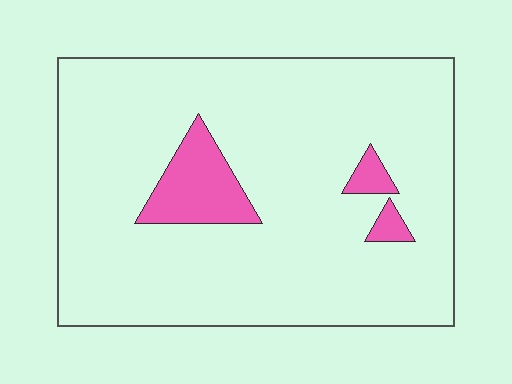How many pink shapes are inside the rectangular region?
3.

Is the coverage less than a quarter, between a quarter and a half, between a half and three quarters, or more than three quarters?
Less than a quarter.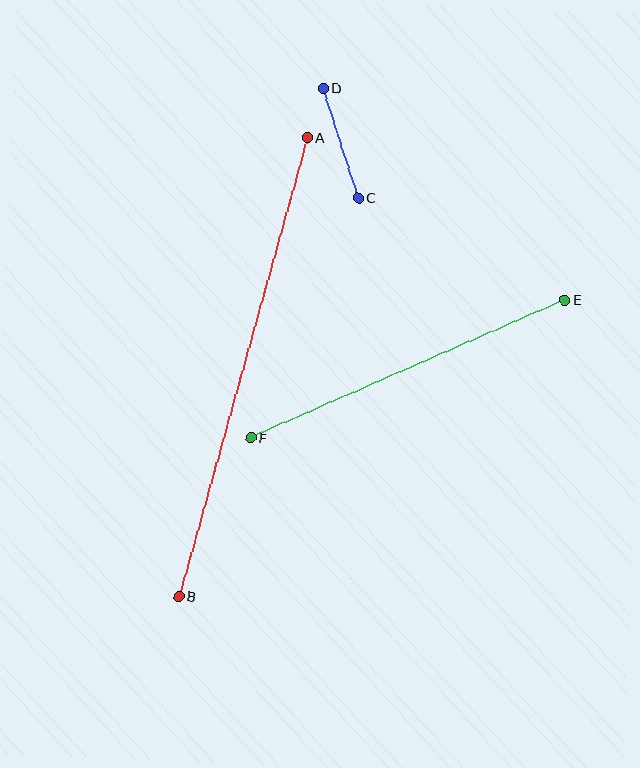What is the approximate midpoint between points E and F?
The midpoint is at approximately (408, 369) pixels.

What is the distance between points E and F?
The distance is approximately 343 pixels.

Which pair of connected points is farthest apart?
Points A and B are farthest apart.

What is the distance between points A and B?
The distance is approximately 476 pixels.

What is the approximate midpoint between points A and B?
The midpoint is at approximately (243, 367) pixels.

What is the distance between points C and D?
The distance is approximately 115 pixels.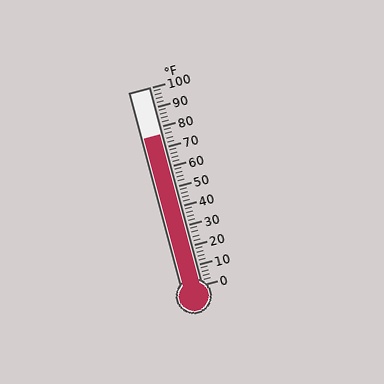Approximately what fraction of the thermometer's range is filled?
The thermometer is filled to approximately 75% of its range.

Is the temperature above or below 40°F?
The temperature is above 40°F.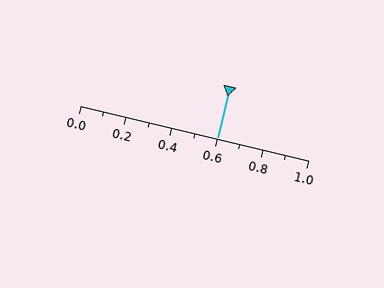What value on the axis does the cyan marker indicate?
The marker indicates approximately 0.6.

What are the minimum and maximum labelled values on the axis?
The axis runs from 0.0 to 1.0.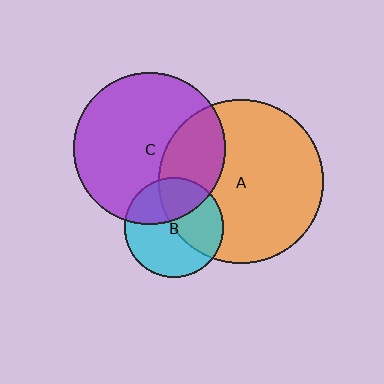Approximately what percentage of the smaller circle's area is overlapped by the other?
Approximately 45%.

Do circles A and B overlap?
Yes.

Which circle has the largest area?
Circle A (orange).